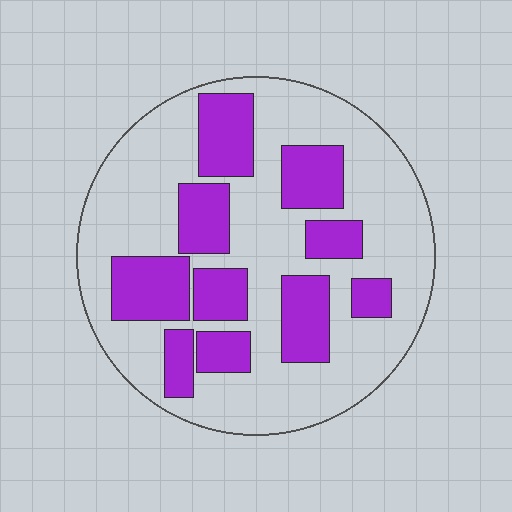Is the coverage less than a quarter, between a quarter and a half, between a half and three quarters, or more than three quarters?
Between a quarter and a half.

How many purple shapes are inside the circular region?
10.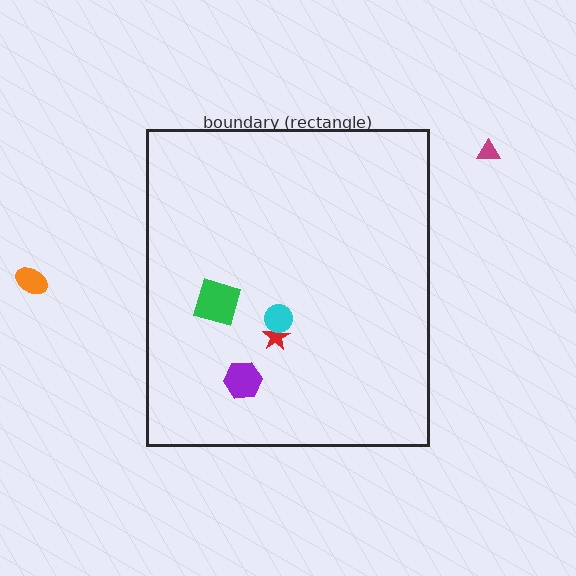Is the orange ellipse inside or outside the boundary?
Outside.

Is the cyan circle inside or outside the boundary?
Inside.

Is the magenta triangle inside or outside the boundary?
Outside.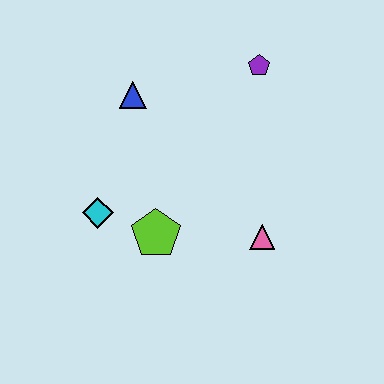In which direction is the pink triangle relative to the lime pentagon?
The pink triangle is to the right of the lime pentagon.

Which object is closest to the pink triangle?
The lime pentagon is closest to the pink triangle.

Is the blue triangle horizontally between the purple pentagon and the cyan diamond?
Yes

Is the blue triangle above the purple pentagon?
No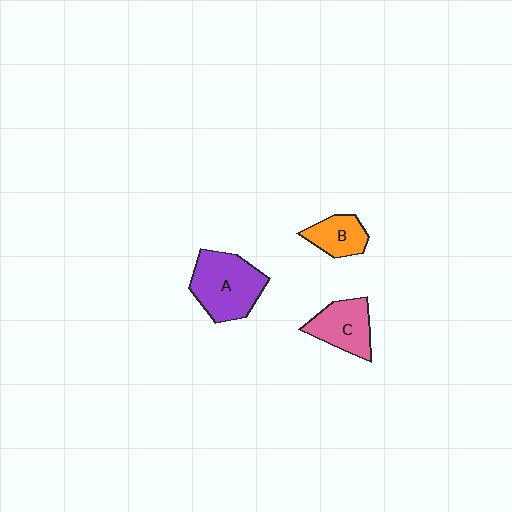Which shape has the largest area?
Shape A (purple).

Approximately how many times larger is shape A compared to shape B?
Approximately 2.0 times.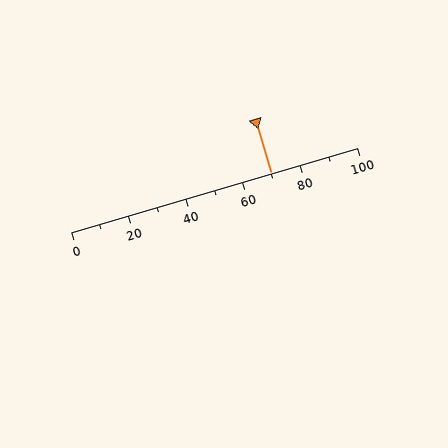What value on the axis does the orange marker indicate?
The marker indicates approximately 70.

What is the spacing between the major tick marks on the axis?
The major ticks are spaced 20 apart.